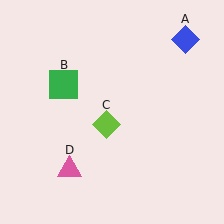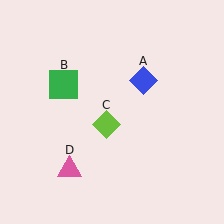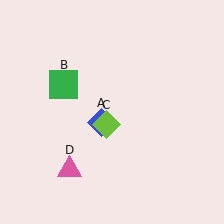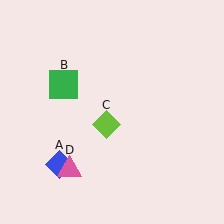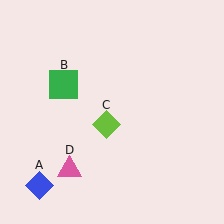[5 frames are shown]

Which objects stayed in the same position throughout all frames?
Green square (object B) and lime diamond (object C) and pink triangle (object D) remained stationary.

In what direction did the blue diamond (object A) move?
The blue diamond (object A) moved down and to the left.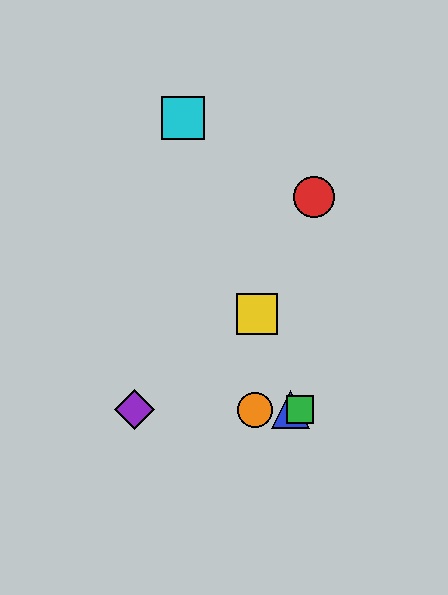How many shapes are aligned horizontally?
4 shapes (the blue triangle, the green square, the purple diamond, the orange circle) are aligned horizontally.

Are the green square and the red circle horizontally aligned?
No, the green square is at y≈410 and the red circle is at y≈197.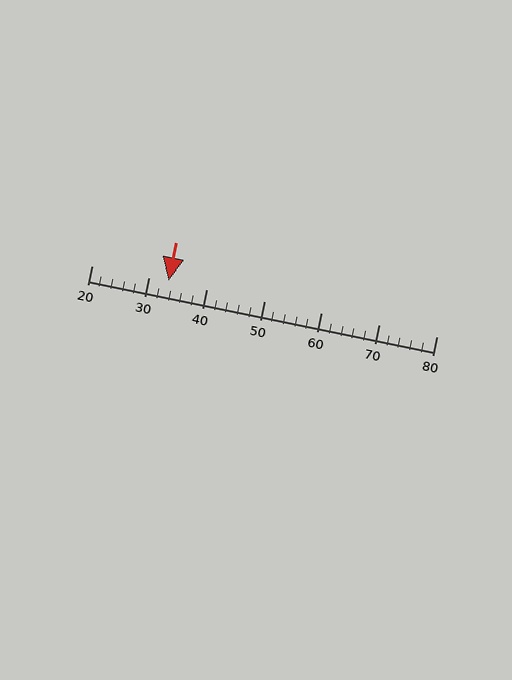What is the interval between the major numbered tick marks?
The major tick marks are spaced 10 units apart.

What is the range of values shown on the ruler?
The ruler shows values from 20 to 80.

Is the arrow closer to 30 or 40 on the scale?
The arrow is closer to 30.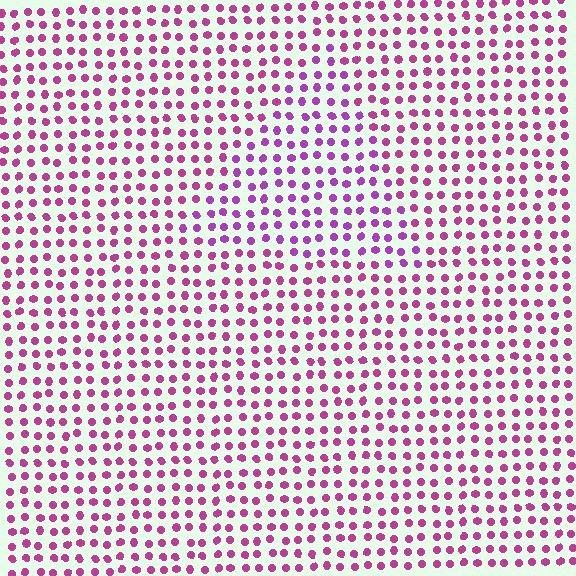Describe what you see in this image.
The image is filled with small magenta elements in a uniform arrangement. A triangle-shaped region is visible where the elements are tinted to a slightly different hue, forming a subtle color boundary.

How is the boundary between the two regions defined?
The boundary is defined purely by a slight shift in hue (about 26 degrees). Spacing, size, and orientation are identical on both sides.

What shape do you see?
I see a triangle.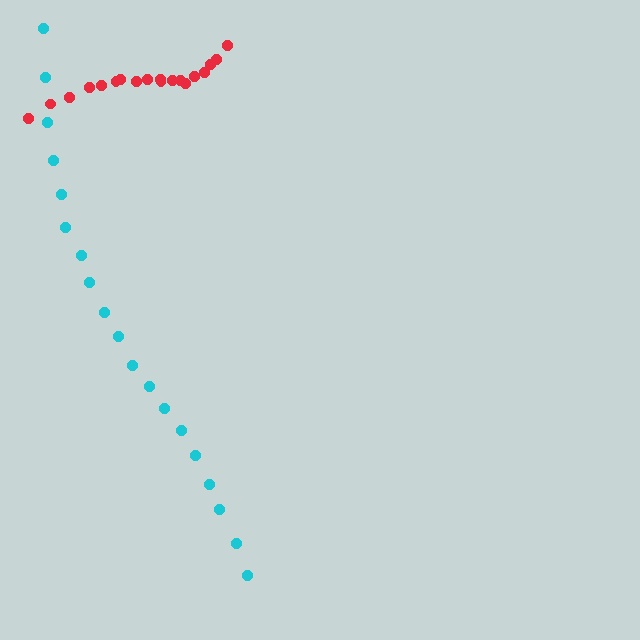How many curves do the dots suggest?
There are 2 distinct paths.